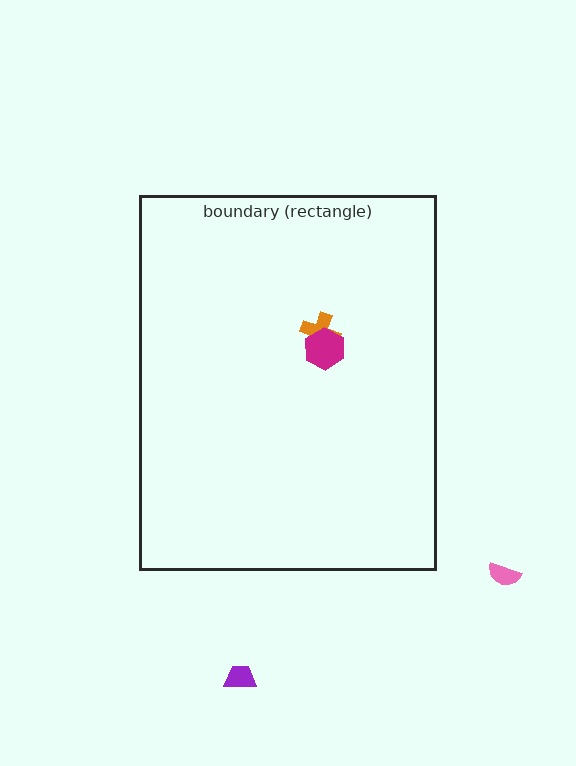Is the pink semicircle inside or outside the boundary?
Outside.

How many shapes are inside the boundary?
2 inside, 2 outside.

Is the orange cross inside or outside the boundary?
Inside.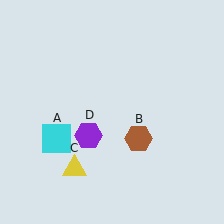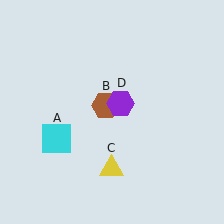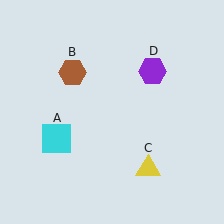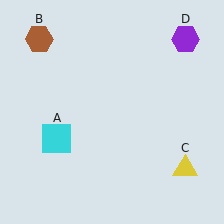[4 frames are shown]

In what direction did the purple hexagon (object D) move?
The purple hexagon (object D) moved up and to the right.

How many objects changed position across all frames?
3 objects changed position: brown hexagon (object B), yellow triangle (object C), purple hexagon (object D).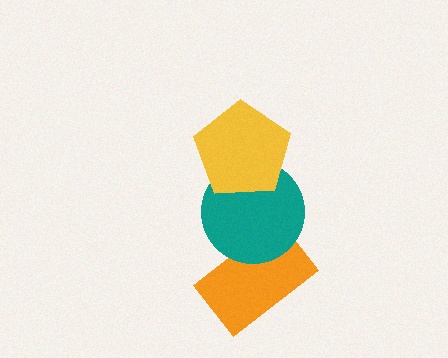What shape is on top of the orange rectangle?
The teal circle is on top of the orange rectangle.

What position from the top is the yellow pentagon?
The yellow pentagon is 1st from the top.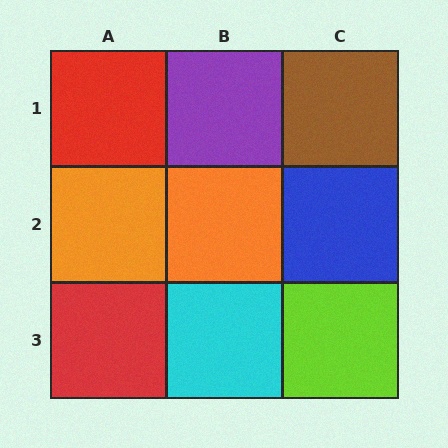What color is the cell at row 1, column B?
Purple.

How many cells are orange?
2 cells are orange.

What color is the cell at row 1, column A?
Red.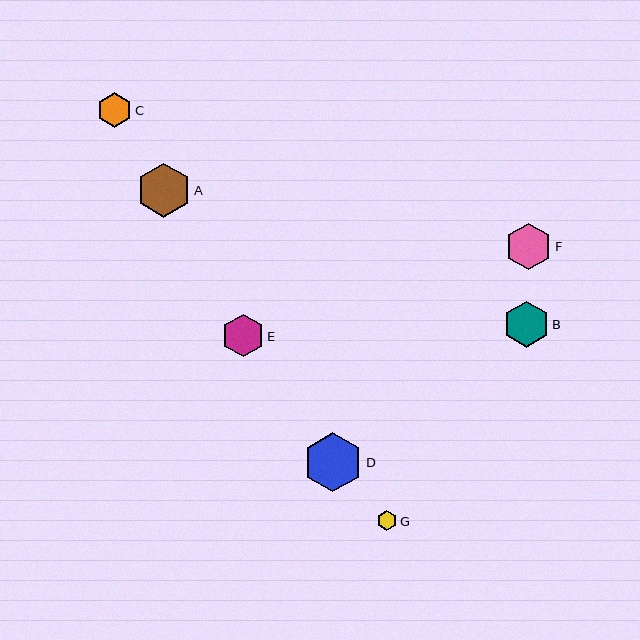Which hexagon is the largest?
Hexagon D is the largest with a size of approximately 60 pixels.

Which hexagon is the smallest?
Hexagon G is the smallest with a size of approximately 20 pixels.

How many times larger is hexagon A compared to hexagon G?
Hexagon A is approximately 2.6 times the size of hexagon G.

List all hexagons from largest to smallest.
From largest to smallest: D, A, F, B, E, C, G.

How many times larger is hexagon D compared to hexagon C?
Hexagon D is approximately 1.7 times the size of hexagon C.